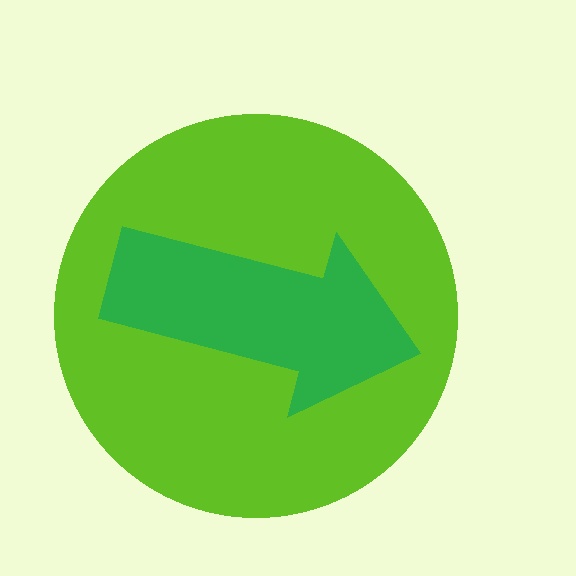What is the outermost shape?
The lime circle.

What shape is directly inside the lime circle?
The green arrow.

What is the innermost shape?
The green arrow.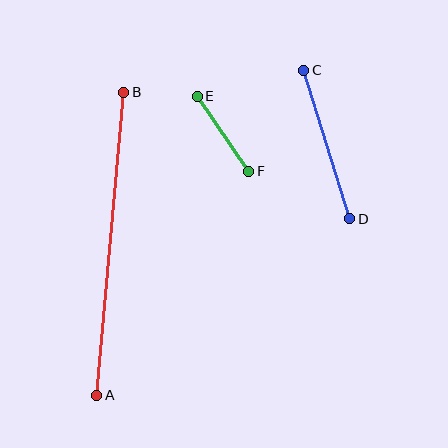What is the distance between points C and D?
The distance is approximately 155 pixels.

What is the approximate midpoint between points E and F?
The midpoint is at approximately (223, 134) pixels.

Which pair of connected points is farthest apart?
Points A and B are farthest apart.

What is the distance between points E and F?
The distance is approximately 91 pixels.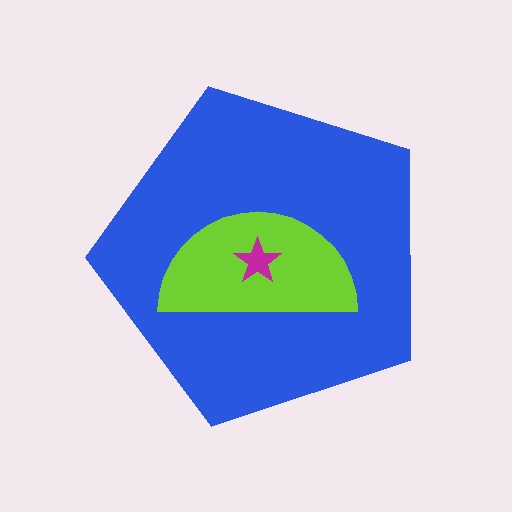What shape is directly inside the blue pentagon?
The lime semicircle.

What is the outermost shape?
The blue pentagon.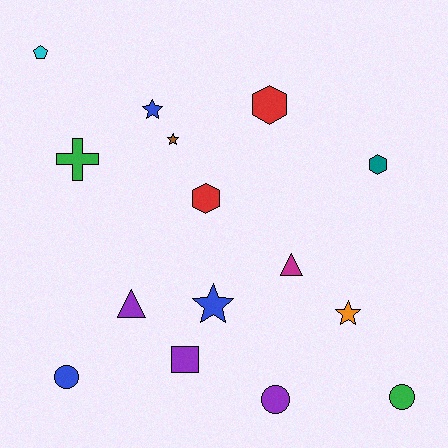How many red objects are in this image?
There are 2 red objects.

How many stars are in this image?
There are 4 stars.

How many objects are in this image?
There are 15 objects.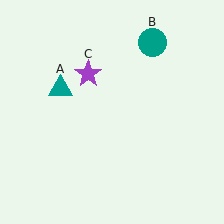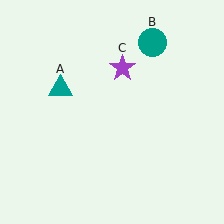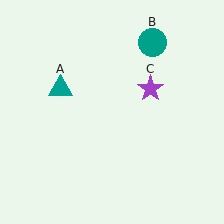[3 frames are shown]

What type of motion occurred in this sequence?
The purple star (object C) rotated clockwise around the center of the scene.